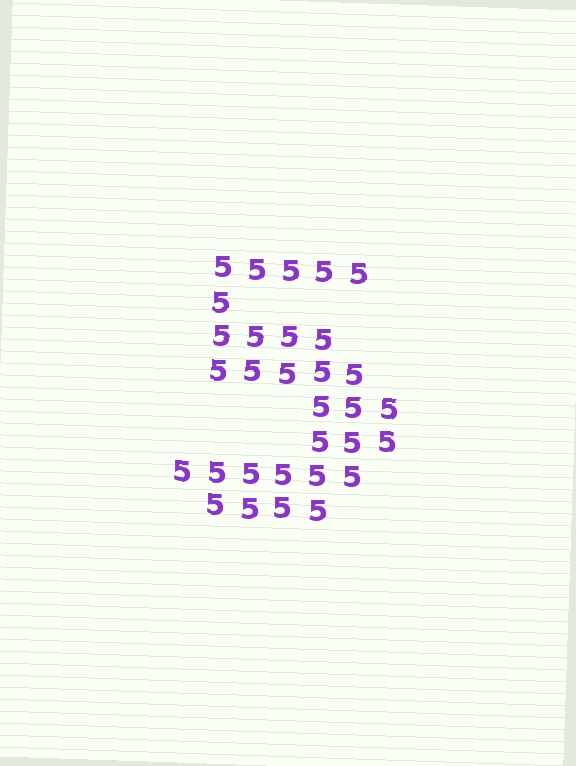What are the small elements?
The small elements are digit 5's.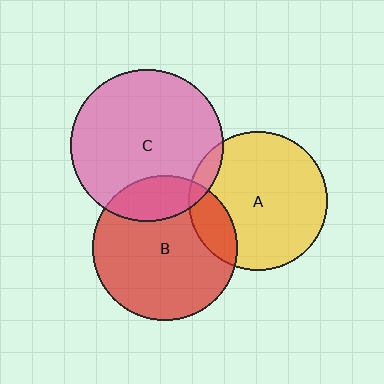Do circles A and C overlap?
Yes.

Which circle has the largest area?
Circle C (pink).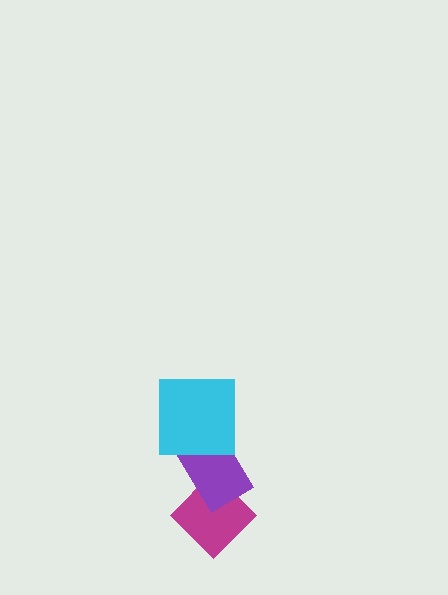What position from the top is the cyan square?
The cyan square is 1st from the top.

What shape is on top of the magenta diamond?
The purple rectangle is on top of the magenta diamond.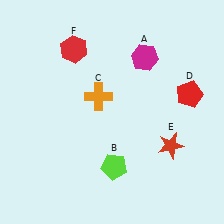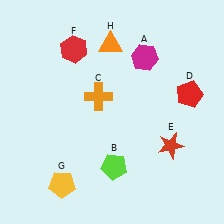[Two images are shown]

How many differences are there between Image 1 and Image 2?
There are 2 differences between the two images.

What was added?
A yellow pentagon (G), an orange triangle (H) were added in Image 2.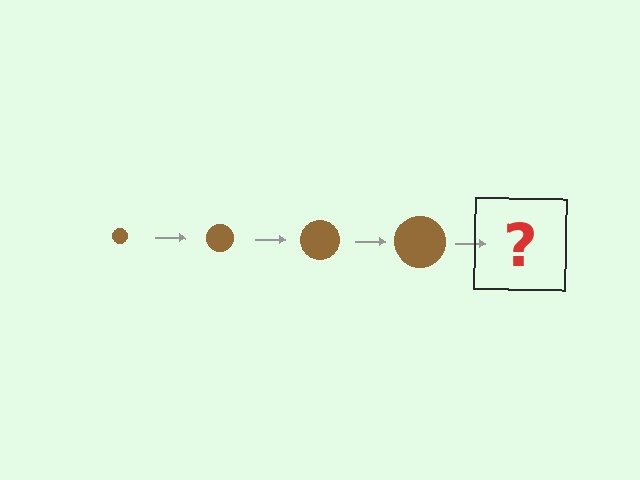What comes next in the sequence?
The next element should be a brown circle, larger than the previous one.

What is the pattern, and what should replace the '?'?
The pattern is that the circle gets progressively larger each step. The '?' should be a brown circle, larger than the previous one.